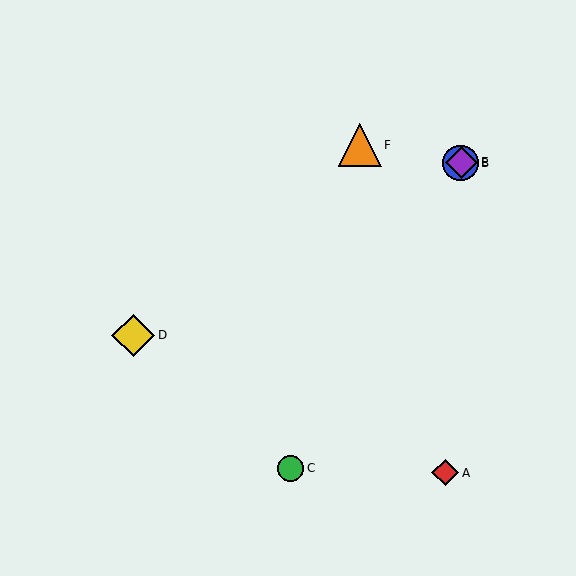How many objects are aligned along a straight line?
3 objects (B, D, E) are aligned along a straight line.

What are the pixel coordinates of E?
Object E is at (462, 162).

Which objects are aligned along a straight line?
Objects B, D, E are aligned along a straight line.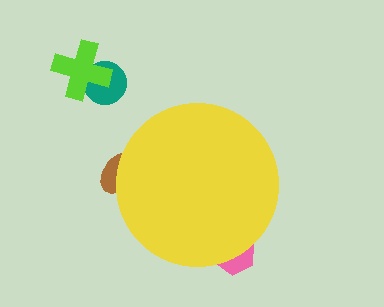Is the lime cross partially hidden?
No, the lime cross is fully visible.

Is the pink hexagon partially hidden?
Yes, the pink hexagon is partially hidden behind the yellow circle.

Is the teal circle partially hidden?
No, the teal circle is fully visible.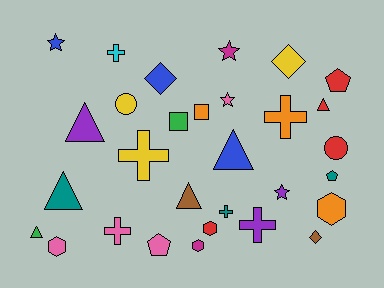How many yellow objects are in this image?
There are 3 yellow objects.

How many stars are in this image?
There are 4 stars.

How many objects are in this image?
There are 30 objects.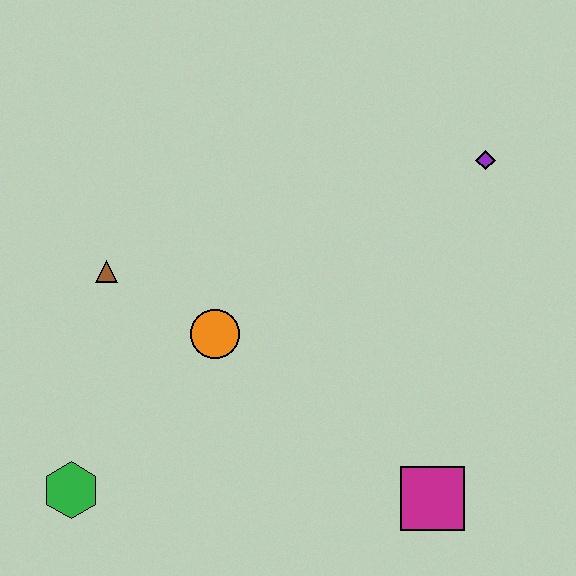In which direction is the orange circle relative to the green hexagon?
The orange circle is above the green hexagon.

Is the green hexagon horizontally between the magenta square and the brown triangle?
No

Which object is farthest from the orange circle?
The purple diamond is farthest from the orange circle.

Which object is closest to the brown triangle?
The orange circle is closest to the brown triangle.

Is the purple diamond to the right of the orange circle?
Yes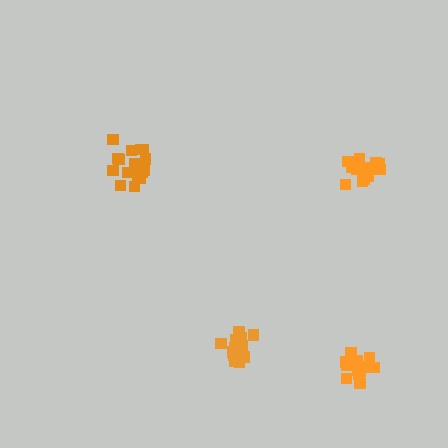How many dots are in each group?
Group 1: 16 dots, Group 2: 18 dots, Group 3: 18 dots, Group 4: 14 dots (66 total).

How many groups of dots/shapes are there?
There are 4 groups.